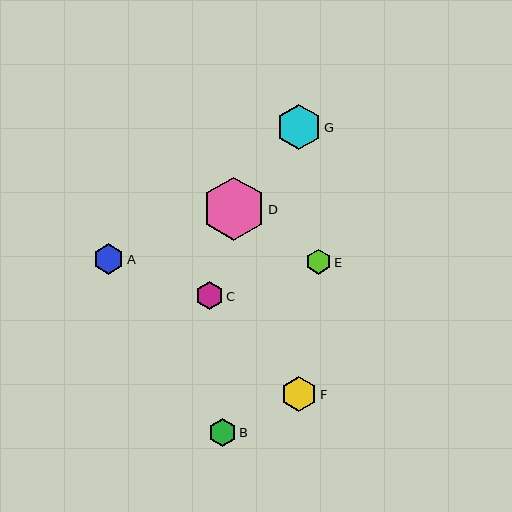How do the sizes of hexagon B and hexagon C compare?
Hexagon B and hexagon C are approximately the same size.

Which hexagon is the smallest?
Hexagon E is the smallest with a size of approximately 25 pixels.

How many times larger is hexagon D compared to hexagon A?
Hexagon D is approximately 2.1 times the size of hexagon A.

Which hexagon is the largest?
Hexagon D is the largest with a size of approximately 63 pixels.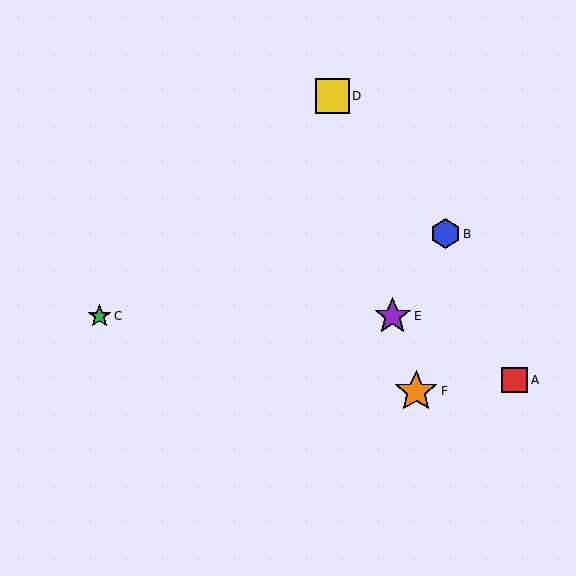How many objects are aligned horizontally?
2 objects (C, E) are aligned horizontally.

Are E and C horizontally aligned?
Yes, both are at y≈316.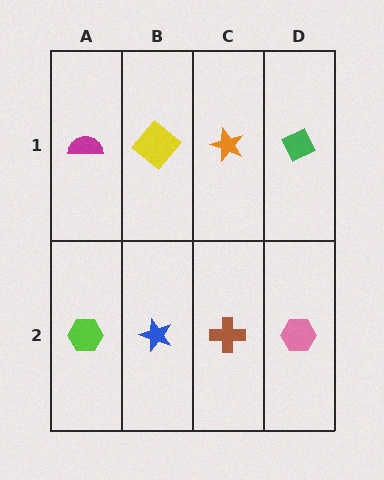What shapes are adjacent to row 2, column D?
A green diamond (row 1, column D), a brown cross (row 2, column C).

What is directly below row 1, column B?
A blue star.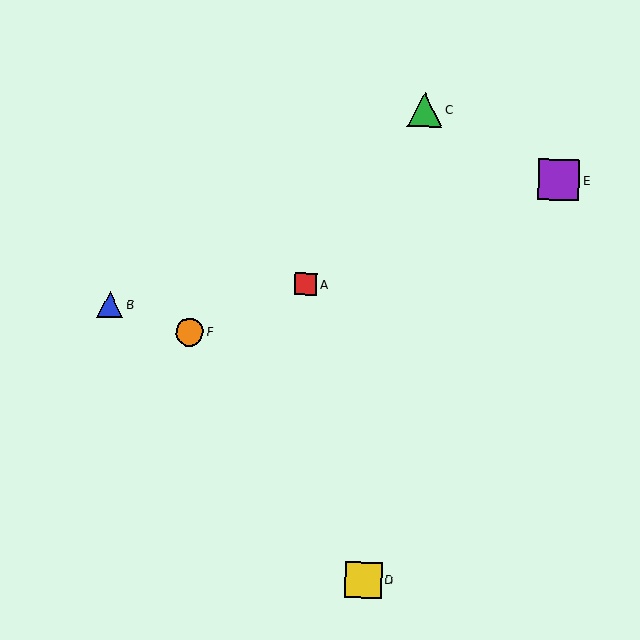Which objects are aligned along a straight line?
Objects A, E, F are aligned along a straight line.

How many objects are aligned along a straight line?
3 objects (A, E, F) are aligned along a straight line.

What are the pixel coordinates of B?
Object B is at (110, 305).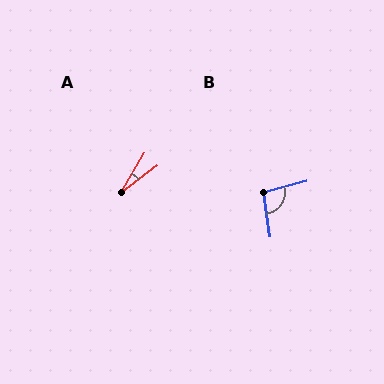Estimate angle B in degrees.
Approximately 96 degrees.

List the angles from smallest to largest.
A (22°), B (96°).